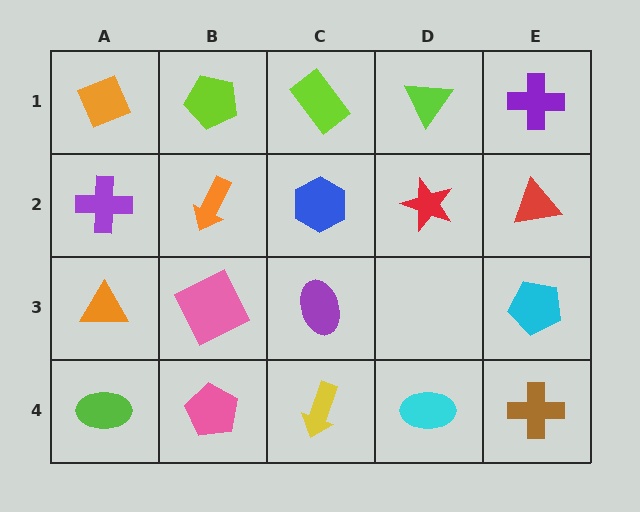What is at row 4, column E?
A brown cross.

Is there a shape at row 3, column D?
No, that cell is empty.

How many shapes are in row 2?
5 shapes.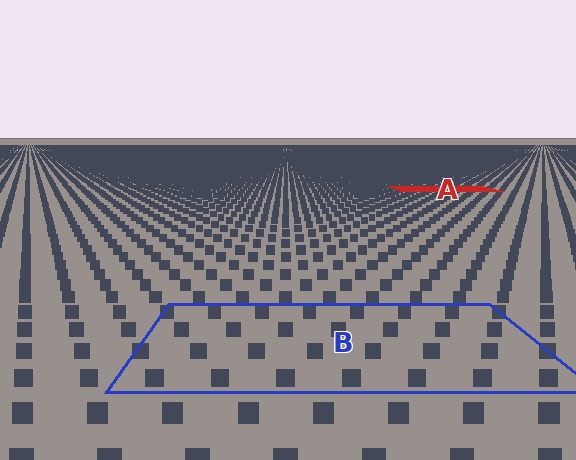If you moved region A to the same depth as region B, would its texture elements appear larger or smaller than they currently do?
They would appear larger. At a closer depth, the same texture elements are projected at a bigger on-screen size.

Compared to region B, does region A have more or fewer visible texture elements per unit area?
Region A has more texture elements per unit area — they are packed more densely because it is farther away.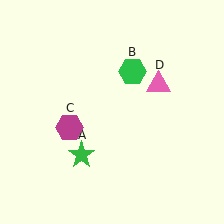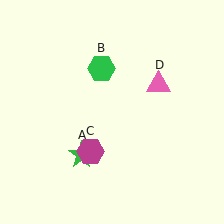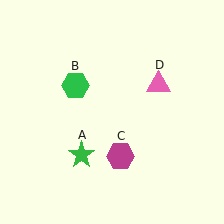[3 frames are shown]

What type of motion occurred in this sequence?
The green hexagon (object B), magenta hexagon (object C) rotated counterclockwise around the center of the scene.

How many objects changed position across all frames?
2 objects changed position: green hexagon (object B), magenta hexagon (object C).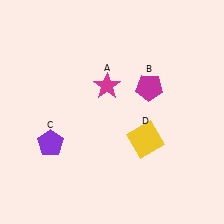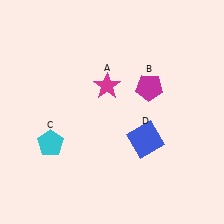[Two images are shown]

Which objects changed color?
C changed from purple to cyan. D changed from yellow to blue.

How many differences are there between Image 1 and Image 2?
There are 2 differences between the two images.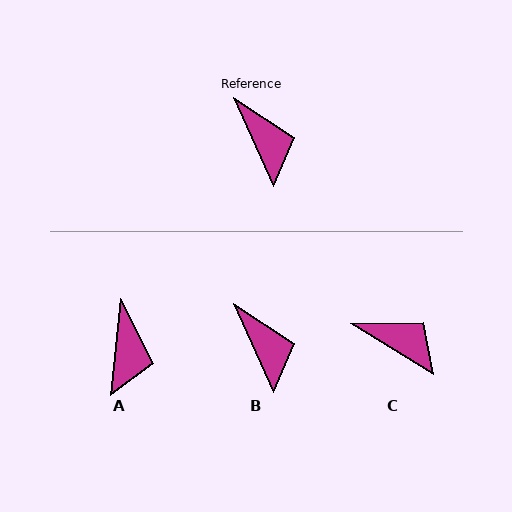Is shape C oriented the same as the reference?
No, it is off by about 35 degrees.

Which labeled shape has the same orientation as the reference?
B.